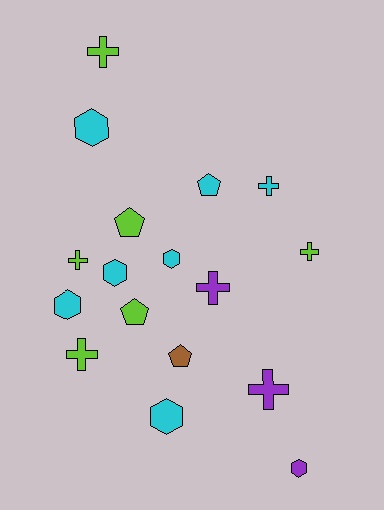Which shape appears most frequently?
Cross, with 7 objects.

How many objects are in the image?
There are 17 objects.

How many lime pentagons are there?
There are 2 lime pentagons.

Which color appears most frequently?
Cyan, with 7 objects.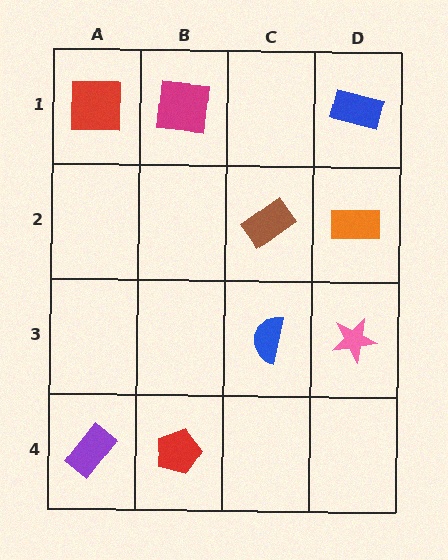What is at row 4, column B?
A red pentagon.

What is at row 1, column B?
A magenta square.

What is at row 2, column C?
A brown rectangle.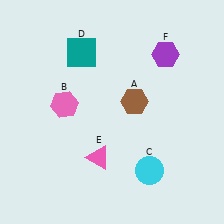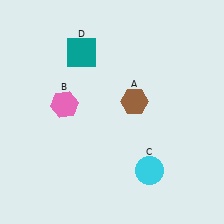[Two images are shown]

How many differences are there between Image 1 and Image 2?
There are 2 differences between the two images.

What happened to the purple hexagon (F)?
The purple hexagon (F) was removed in Image 2. It was in the top-right area of Image 1.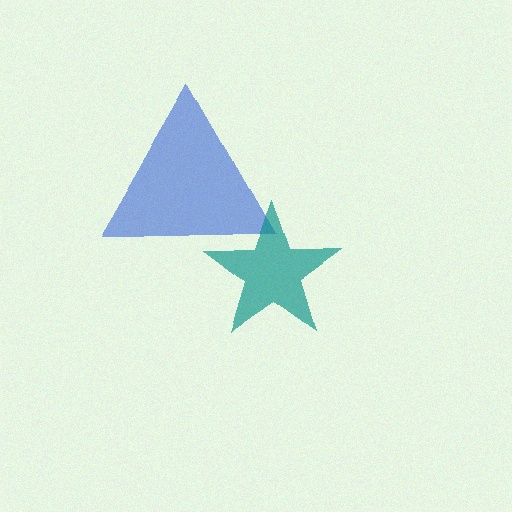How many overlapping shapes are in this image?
There are 2 overlapping shapes in the image.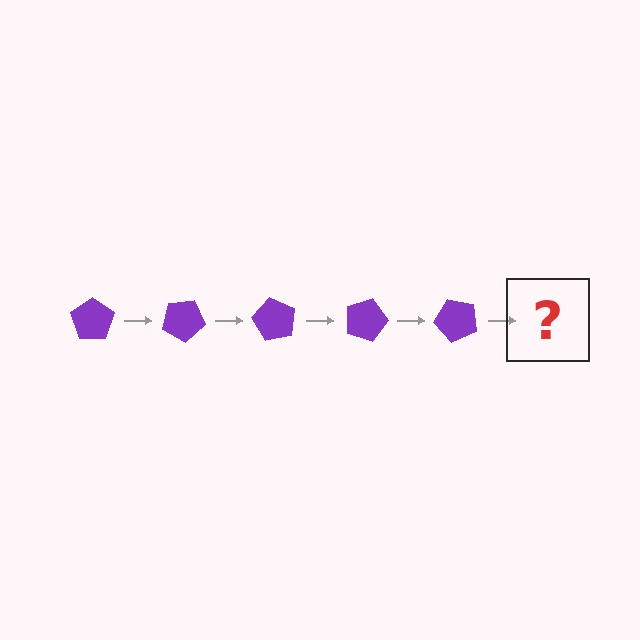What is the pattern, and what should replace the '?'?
The pattern is that the pentagon rotates 30 degrees each step. The '?' should be a purple pentagon rotated 150 degrees.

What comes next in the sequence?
The next element should be a purple pentagon rotated 150 degrees.